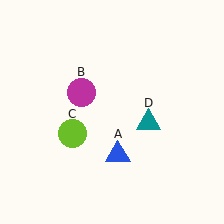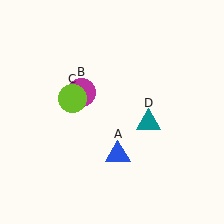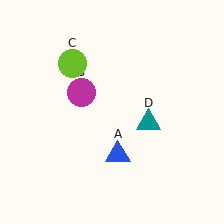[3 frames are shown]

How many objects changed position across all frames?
1 object changed position: lime circle (object C).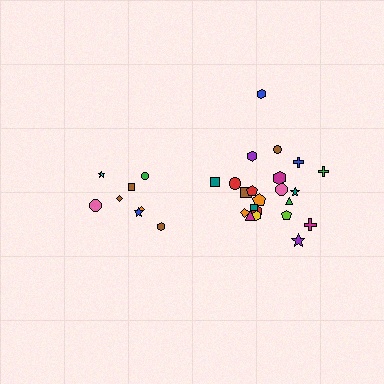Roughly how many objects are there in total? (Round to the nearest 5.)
Roughly 30 objects in total.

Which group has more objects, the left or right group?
The right group.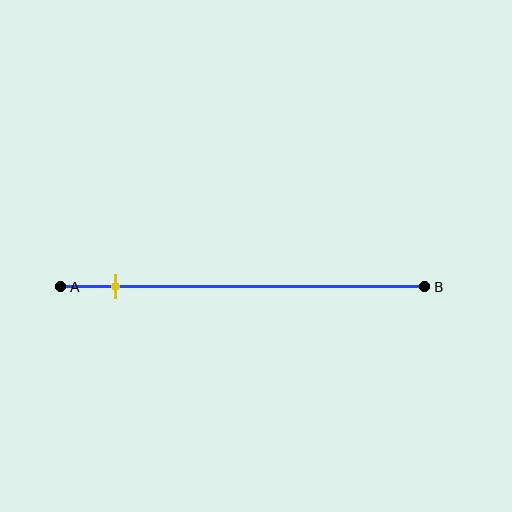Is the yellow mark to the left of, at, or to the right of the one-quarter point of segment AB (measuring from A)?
The yellow mark is to the left of the one-quarter point of segment AB.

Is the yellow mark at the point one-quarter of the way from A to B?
No, the mark is at about 15% from A, not at the 25% one-quarter point.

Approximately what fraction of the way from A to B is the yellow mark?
The yellow mark is approximately 15% of the way from A to B.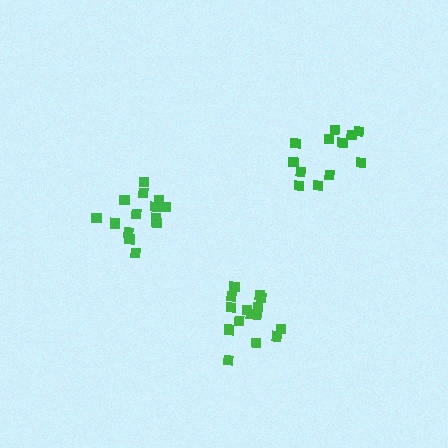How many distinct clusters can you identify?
There are 3 distinct clusters.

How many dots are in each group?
Group 1: 12 dots, Group 2: 15 dots, Group 3: 14 dots (41 total).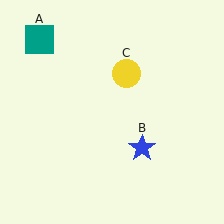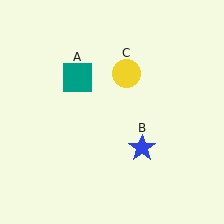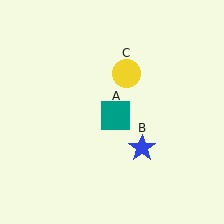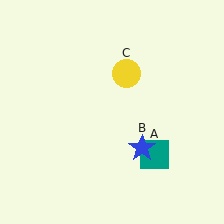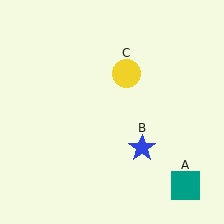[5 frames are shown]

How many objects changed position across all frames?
1 object changed position: teal square (object A).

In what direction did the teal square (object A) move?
The teal square (object A) moved down and to the right.